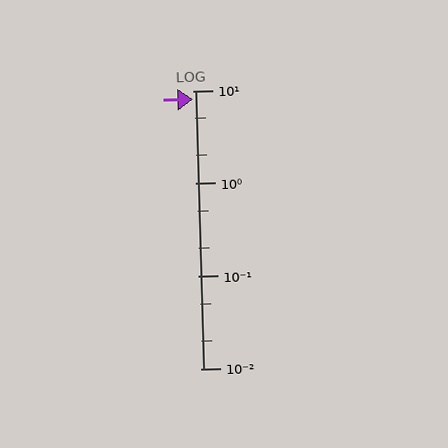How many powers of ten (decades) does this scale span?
The scale spans 3 decades, from 0.01 to 10.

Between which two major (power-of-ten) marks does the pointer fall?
The pointer is between 1 and 10.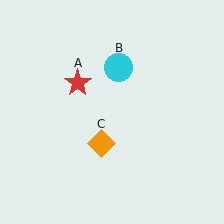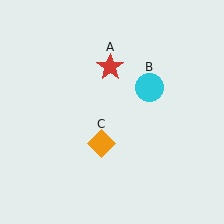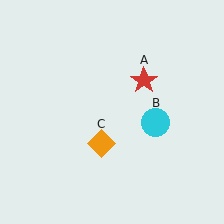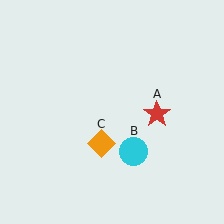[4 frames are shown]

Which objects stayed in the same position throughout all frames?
Orange diamond (object C) remained stationary.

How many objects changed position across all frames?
2 objects changed position: red star (object A), cyan circle (object B).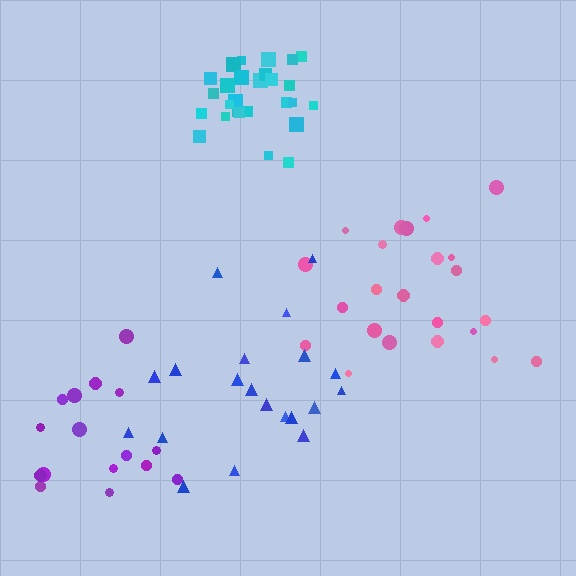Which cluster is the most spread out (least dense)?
Pink.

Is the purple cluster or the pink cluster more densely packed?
Purple.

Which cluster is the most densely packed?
Cyan.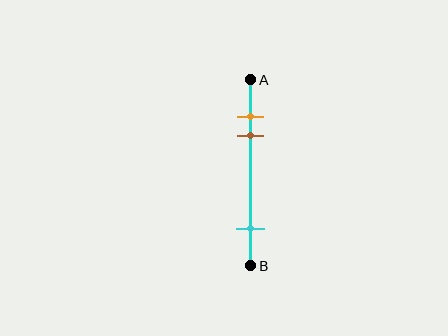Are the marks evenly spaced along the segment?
No, the marks are not evenly spaced.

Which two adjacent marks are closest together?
The orange and brown marks are the closest adjacent pair.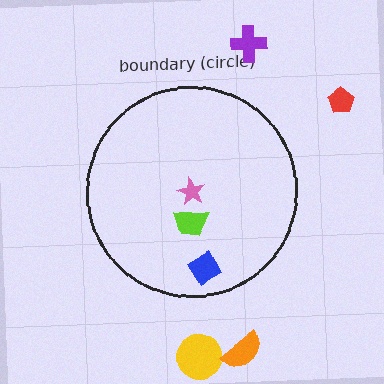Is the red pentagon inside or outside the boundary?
Outside.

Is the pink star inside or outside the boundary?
Inside.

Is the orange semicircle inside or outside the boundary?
Outside.